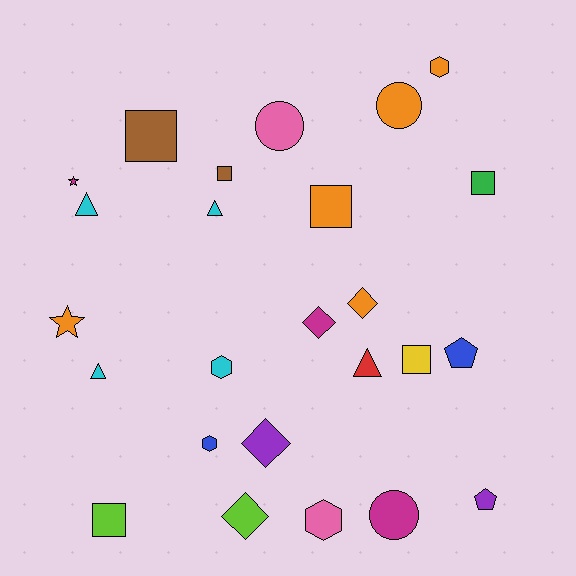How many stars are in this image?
There are 2 stars.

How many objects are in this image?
There are 25 objects.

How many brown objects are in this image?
There are 2 brown objects.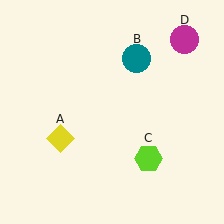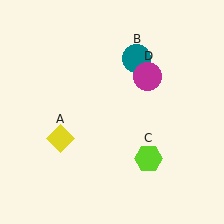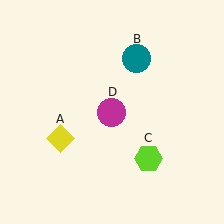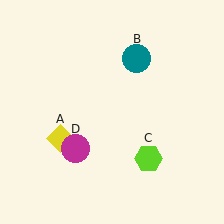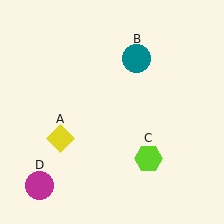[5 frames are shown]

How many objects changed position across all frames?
1 object changed position: magenta circle (object D).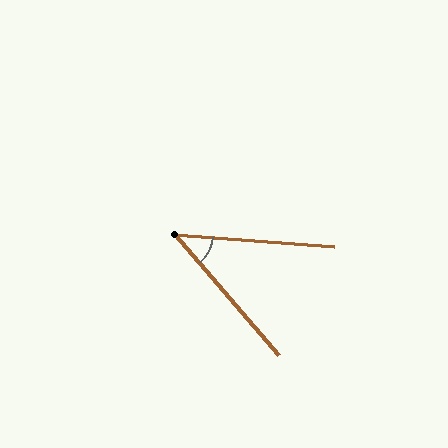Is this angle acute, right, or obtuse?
It is acute.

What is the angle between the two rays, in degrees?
Approximately 45 degrees.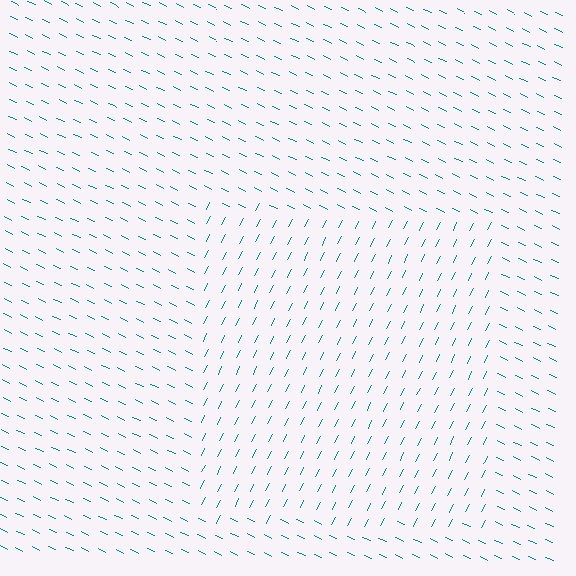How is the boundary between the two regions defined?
The boundary is defined purely by a change in line orientation (approximately 88 degrees difference). All lines are the same color and thickness.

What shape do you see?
I see a rectangle.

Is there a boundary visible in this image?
Yes, there is a texture boundary formed by a change in line orientation.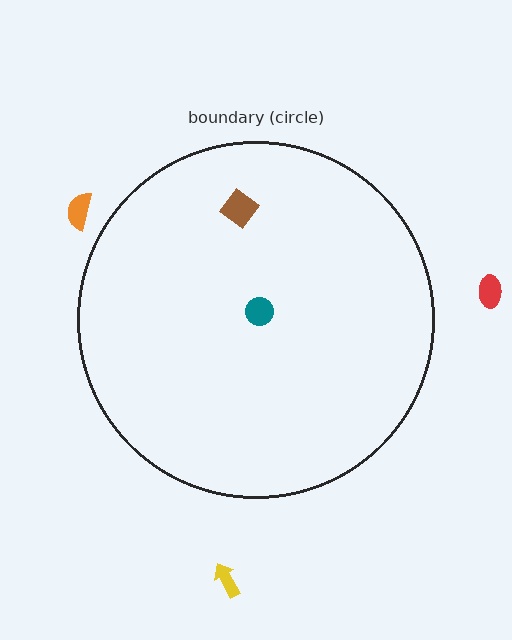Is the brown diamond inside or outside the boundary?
Inside.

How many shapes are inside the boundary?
2 inside, 3 outside.